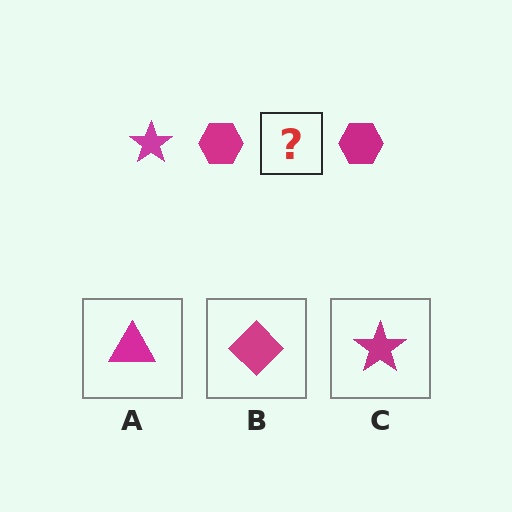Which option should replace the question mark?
Option C.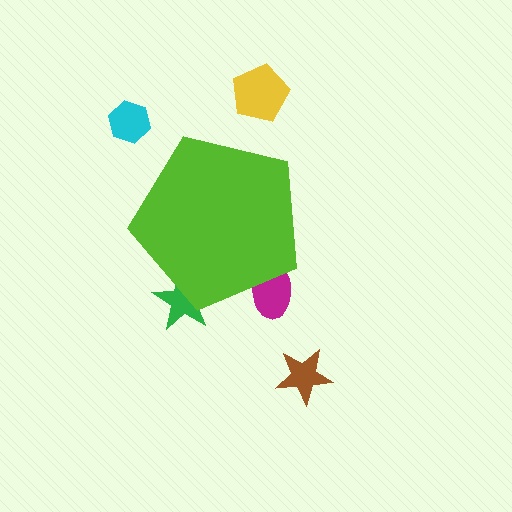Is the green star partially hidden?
Yes, the green star is partially hidden behind the lime pentagon.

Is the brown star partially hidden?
No, the brown star is fully visible.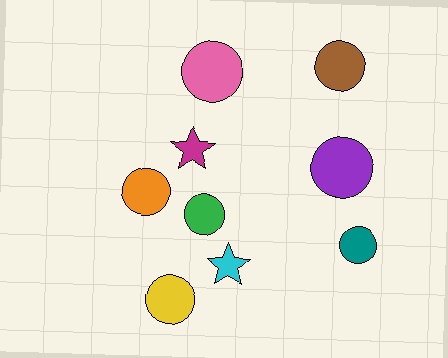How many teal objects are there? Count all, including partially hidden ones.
There is 1 teal object.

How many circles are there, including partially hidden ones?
There are 7 circles.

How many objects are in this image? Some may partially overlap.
There are 9 objects.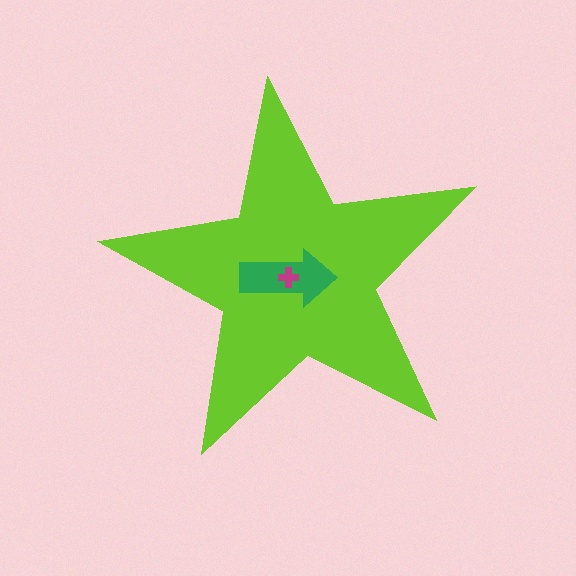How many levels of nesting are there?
3.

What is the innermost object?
The magenta cross.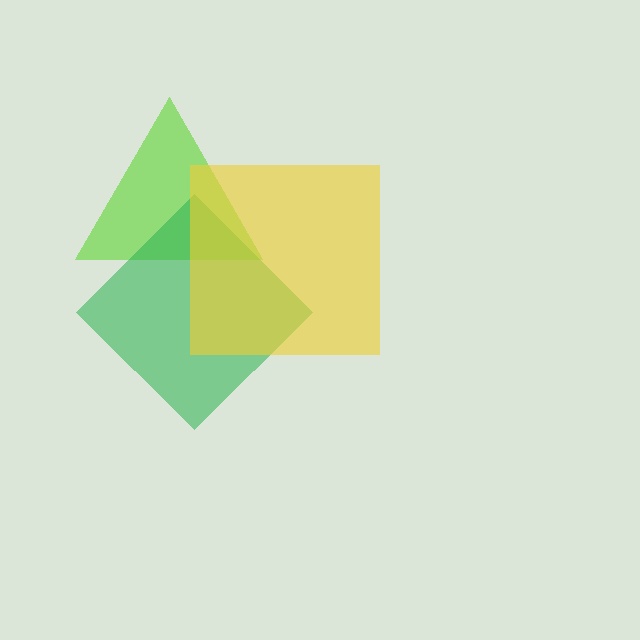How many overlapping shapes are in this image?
There are 3 overlapping shapes in the image.